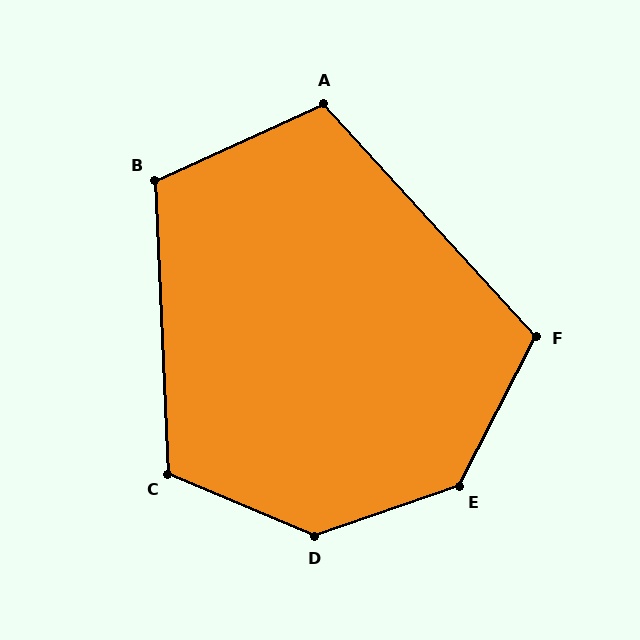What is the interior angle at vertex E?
Approximately 137 degrees (obtuse).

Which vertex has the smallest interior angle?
A, at approximately 108 degrees.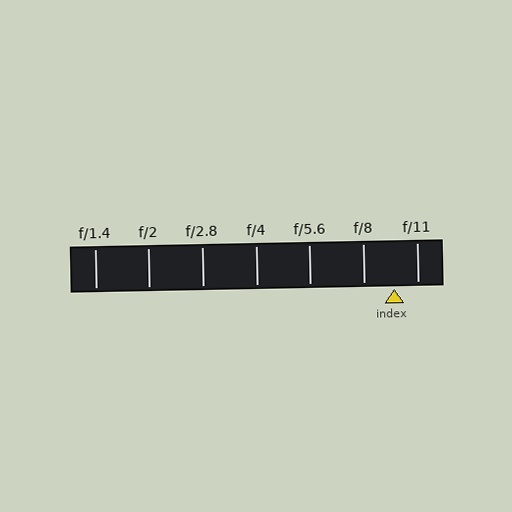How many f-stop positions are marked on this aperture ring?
There are 7 f-stop positions marked.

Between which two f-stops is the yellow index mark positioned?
The index mark is between f/8 and f/11.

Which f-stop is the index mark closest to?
The index mark is closest to f/11.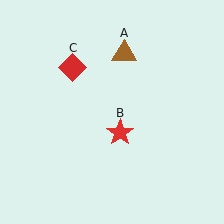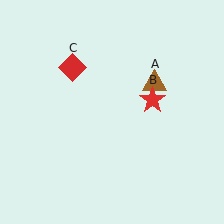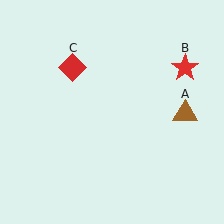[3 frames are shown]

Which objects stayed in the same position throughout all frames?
Red diamond (object C) remained stationary.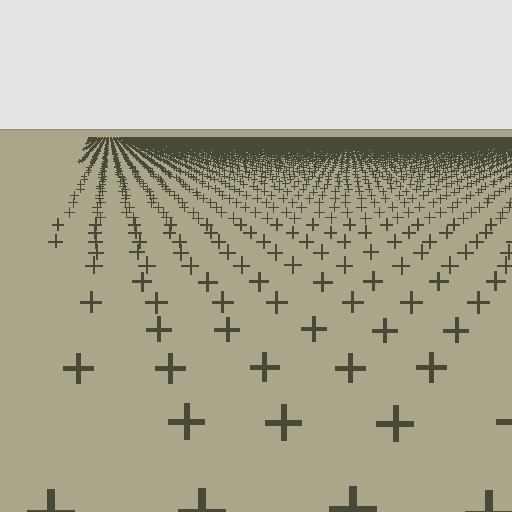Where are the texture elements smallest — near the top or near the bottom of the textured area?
Near the top.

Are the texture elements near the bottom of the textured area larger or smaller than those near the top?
Larger. Near the bottom, elements are closer to the viewer and appear at a bigger on-screen size.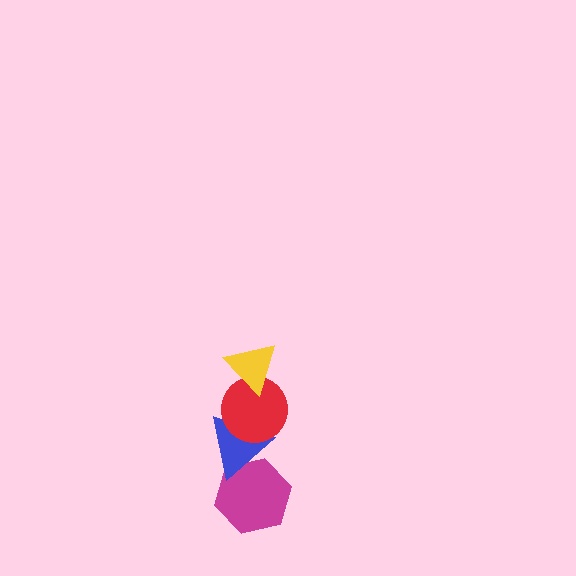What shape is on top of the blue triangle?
The red circle is on top of the blue triangle.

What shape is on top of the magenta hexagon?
The blue triangle is on top of the magenta hexagon.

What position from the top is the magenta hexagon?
The magenta hexagon is 4th from the top.